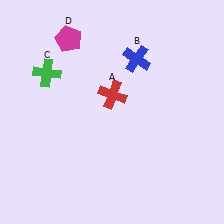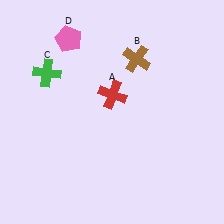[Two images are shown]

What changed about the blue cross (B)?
In Image 1, B is blue. In Image 2, it changed to brown.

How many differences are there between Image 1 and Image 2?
There are 2 differences between the two images.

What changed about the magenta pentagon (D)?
In Image 1, D is magenta. In Image 2, it changed to pink.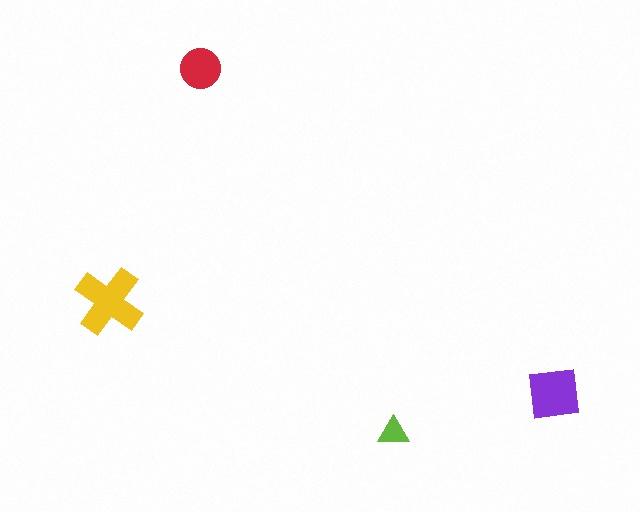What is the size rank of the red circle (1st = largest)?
3rd.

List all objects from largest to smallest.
The yellow cross, the purple square, the red circle, the lime triangle.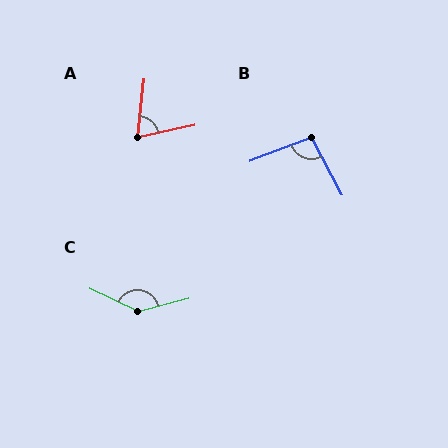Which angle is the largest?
C, at approximately 140 degrees.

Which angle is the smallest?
A, at approximately 72 degrees.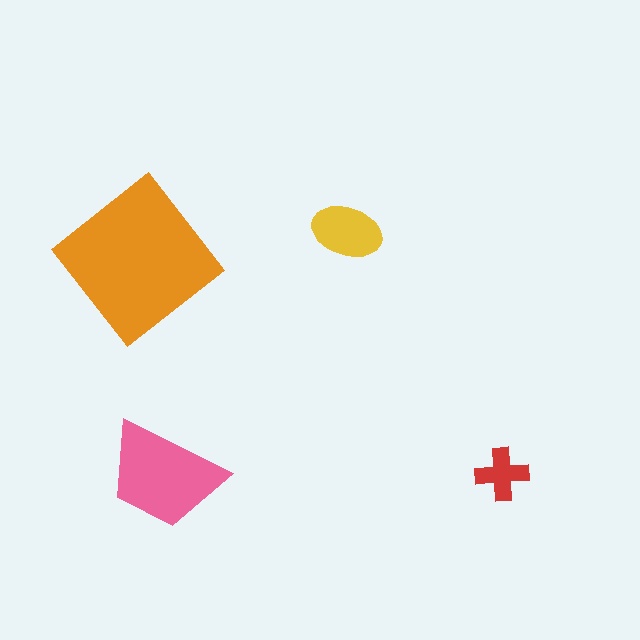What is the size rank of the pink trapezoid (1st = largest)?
2nd.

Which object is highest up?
The yellow ellipse is topmost.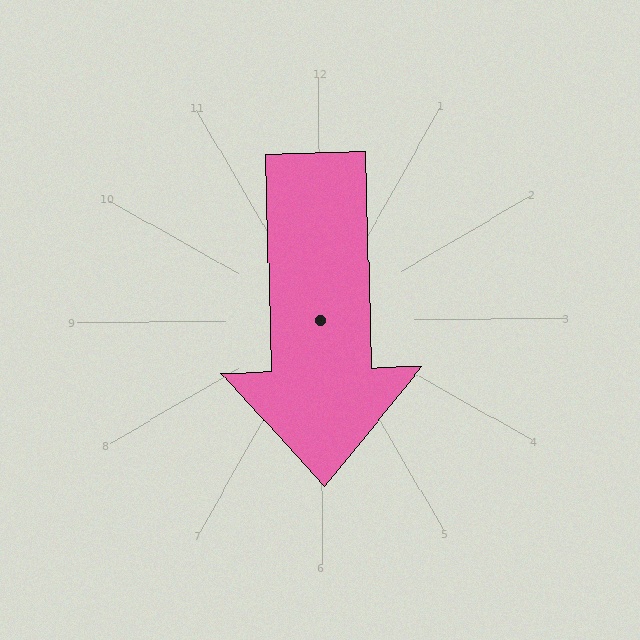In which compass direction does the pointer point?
South.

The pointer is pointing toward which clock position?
Roughly 6 o'clock.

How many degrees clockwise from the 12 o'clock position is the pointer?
Approximately 179 degrees.